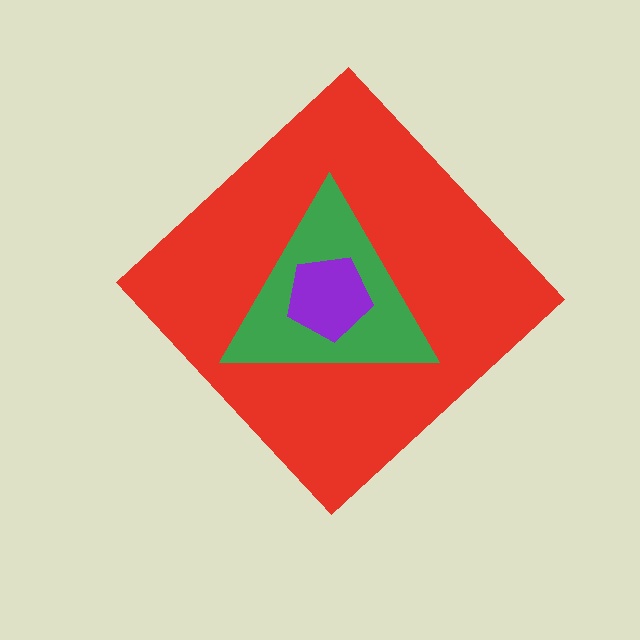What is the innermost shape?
The purple pentagon.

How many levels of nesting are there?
3.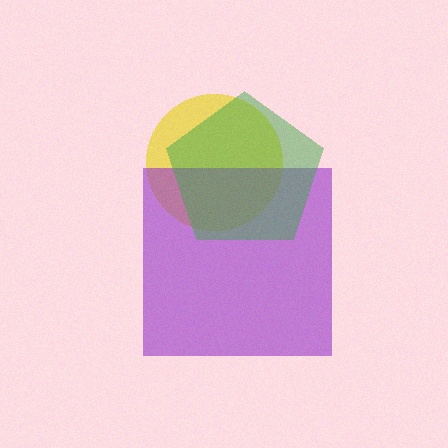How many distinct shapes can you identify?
There are 3 distinct shapes: a yellow circle, a purple square, a green pentagon.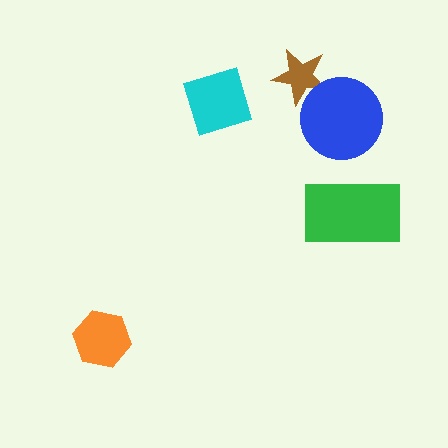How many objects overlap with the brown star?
1 object overlaps with the brown star.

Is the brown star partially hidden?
Yes, it is partially covered by another shape.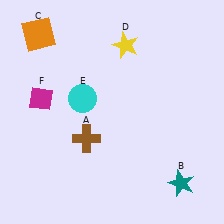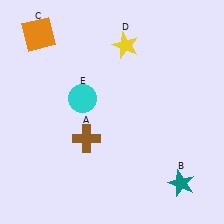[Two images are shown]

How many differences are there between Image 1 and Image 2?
There is 1 difference between the two images.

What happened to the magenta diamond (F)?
The magenta diamond (F) was removed in Image 2. It was in the top-left area of Image 1.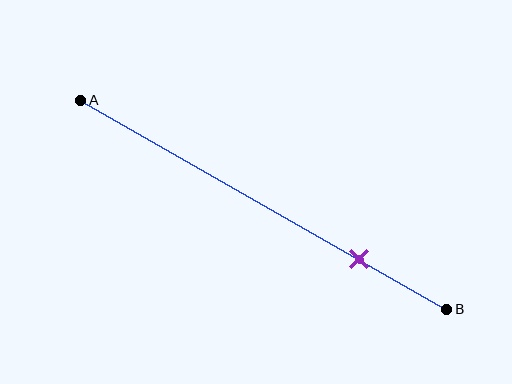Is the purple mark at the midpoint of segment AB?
No, the mark is at about 75% from A, not at the 50% midpoint.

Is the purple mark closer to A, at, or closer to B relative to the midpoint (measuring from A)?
The purple mark is closer to point B than the midpoint of segment AB.